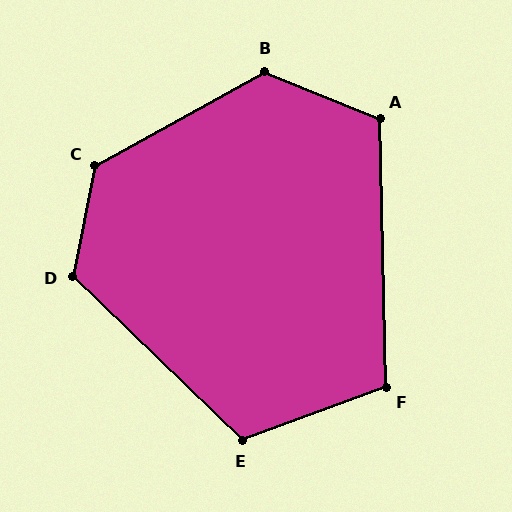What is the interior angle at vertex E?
Approximately 116 degrees (obtuse).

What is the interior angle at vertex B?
Approximately 129 degrees (obtuse).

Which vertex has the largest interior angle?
C, at approximately 130 degrees.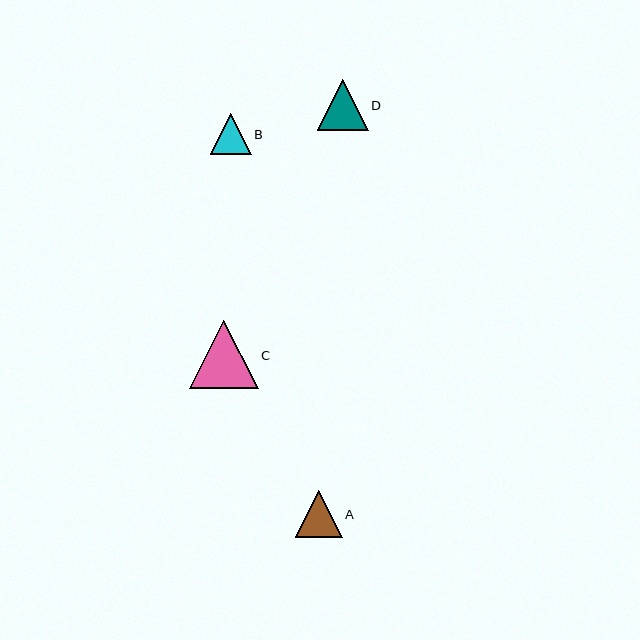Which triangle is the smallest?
Triangle B is the smallest with a size of approximately 41 pixels.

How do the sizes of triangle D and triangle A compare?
Triangle D and triangle A are approximately the same size.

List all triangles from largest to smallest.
From largest to smallest: C, D, A, B.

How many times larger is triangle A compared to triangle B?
Triangle A is approximately 1.1 times the size of triangle B.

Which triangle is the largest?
Triangle C is the largest with a size of approximately 69 pixels.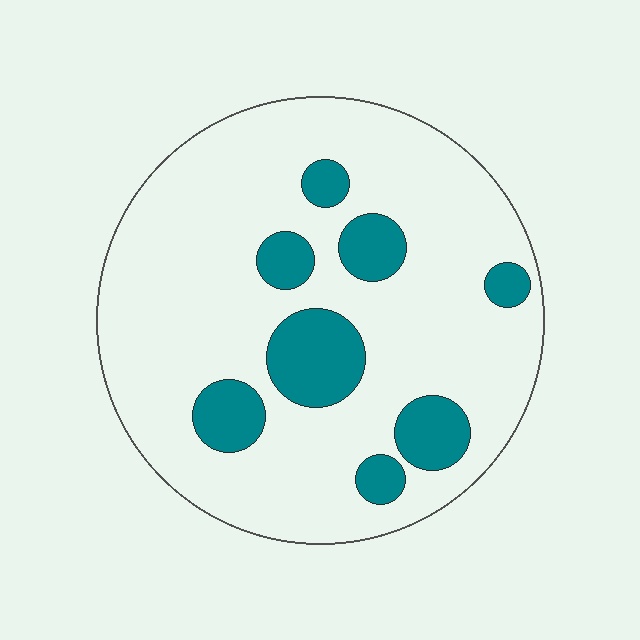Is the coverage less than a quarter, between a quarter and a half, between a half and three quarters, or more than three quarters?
Less than a quarter.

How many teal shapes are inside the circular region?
8.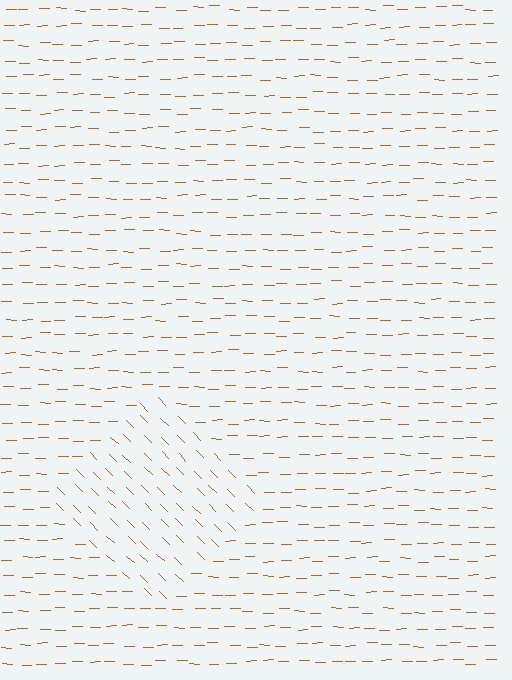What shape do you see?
I see a diamond.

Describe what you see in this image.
The image is filled with small brown line segments. A diamond region in the image has lines oriented differently from the surrounding lines, creating a visible texture boundary.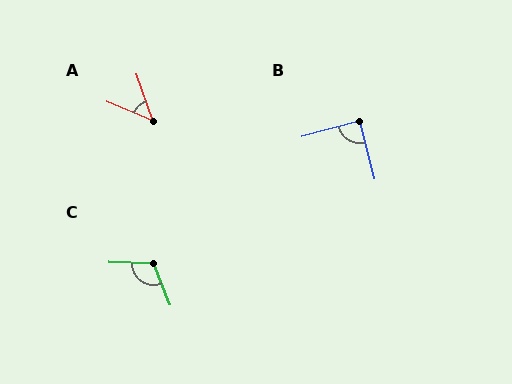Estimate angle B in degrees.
Approximately 89 degrees.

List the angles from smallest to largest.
A (48°), B (89°), C (114°).